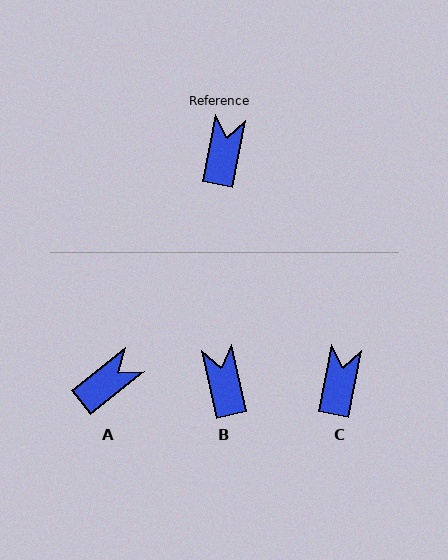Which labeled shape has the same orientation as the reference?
C.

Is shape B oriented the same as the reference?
No, it is off by about 24 degrees.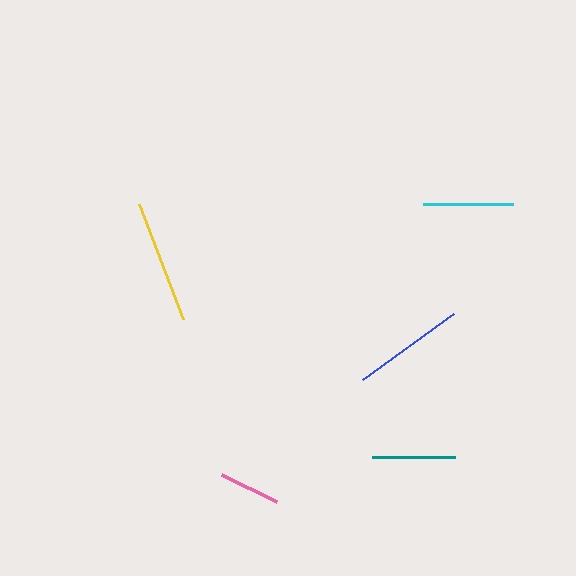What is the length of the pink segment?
The pink segment is approximately 60 pixels long.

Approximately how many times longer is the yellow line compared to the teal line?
The yellow line is approximately 1.5 times the length of the teal line.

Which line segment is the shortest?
The pink line is the shortest at approximately 60 pixels.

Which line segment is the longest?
The yellow line is the longest at approximately 123 pixels.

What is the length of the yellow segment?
The yellow segment is approximately 123 pixels long.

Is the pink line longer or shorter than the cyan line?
The cyan line is longer than the pink line.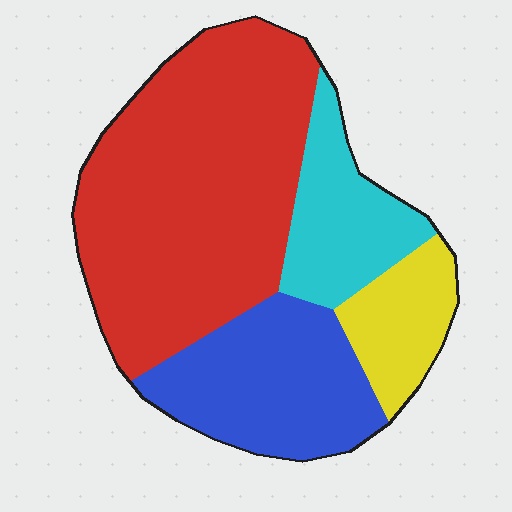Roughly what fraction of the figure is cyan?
Cyan covers about 15% of the figure.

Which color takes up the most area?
Red, at roughly 50%.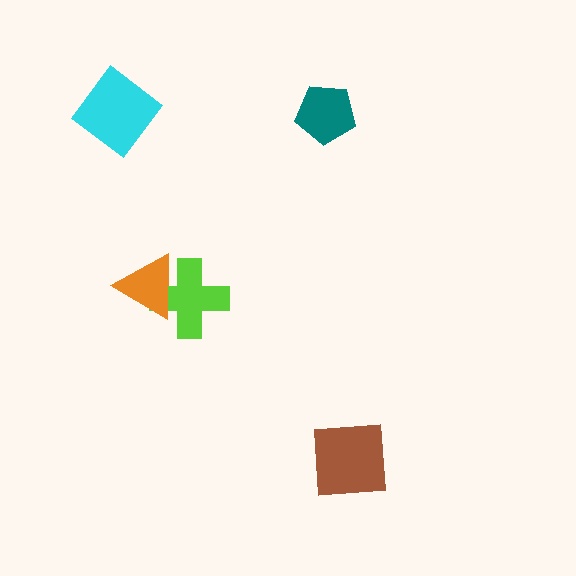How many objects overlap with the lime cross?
1 object overlaps with the lime cross.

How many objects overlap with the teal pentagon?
0 objects overlap with the teal pentagon.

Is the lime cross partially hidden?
Yes, it is partially covered by another shape.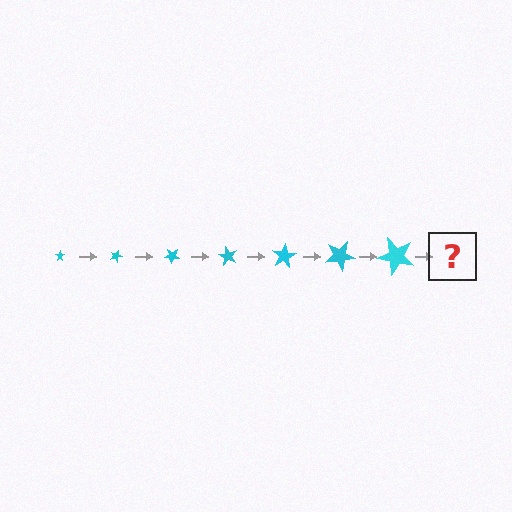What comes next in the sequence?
The next element should be a star, larger than the previous one and rotated 140 degrees from the start.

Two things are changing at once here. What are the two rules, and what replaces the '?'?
The two rules are that the star grows larger each step and it rotates 20 degrees each step. The '?' should be a star, larger than the previous one and rotated 140 degrees from the start.